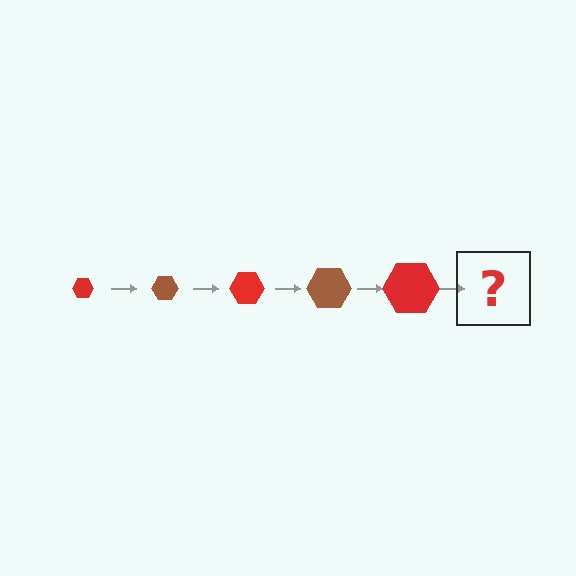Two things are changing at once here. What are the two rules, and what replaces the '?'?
The two rules are that the hexagon grows larger each step and the color cycles through red and brown. The '?' should be a brown hexagon, larger than the previous one.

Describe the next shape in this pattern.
It should be a brown hexagon, larger than the previous one.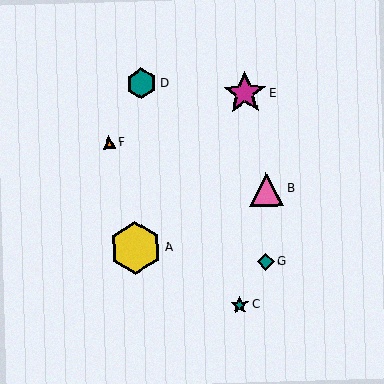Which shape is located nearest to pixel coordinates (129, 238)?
The yellow hexagon (labeled A) at (135, 248) is nearest to that location.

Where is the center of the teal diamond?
The center of the teal diamond is at (266, 262).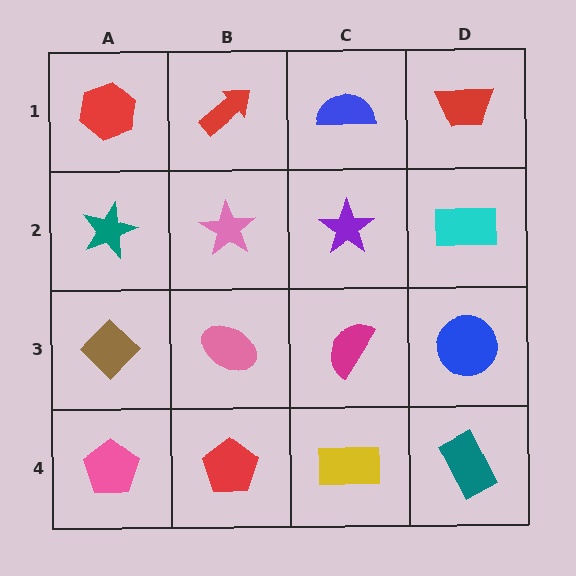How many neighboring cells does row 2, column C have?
4.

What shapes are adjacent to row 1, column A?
A teal star (row 2, column A), a red arrow (row 1, column B).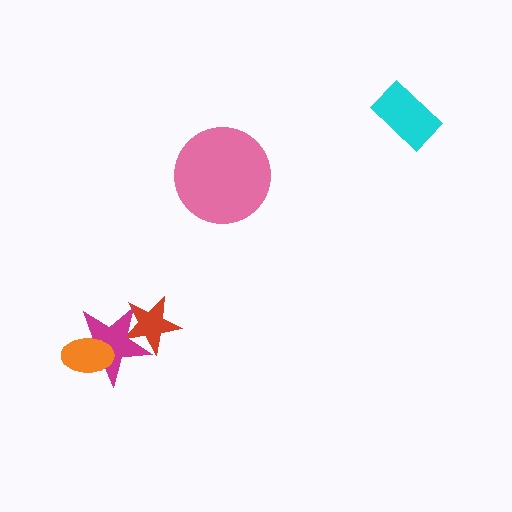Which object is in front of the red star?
The magenta star is in front of the red star.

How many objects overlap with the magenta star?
2 objects overlap with the magenta star.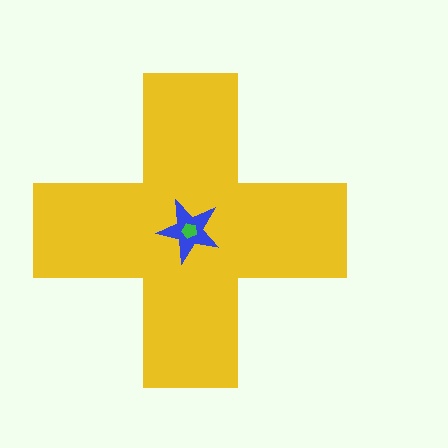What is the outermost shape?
The yellow cross.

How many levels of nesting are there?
3.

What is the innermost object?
The green pentagon.